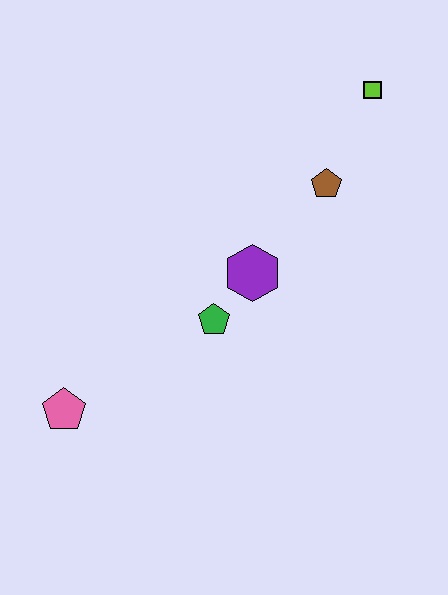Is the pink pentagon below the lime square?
Yes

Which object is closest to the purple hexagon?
The green pentagon is closest to the purple hexagon.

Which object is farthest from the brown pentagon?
The pink pentagon is farthest from the brown pentagon.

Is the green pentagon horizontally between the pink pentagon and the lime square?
Yes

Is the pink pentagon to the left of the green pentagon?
Yes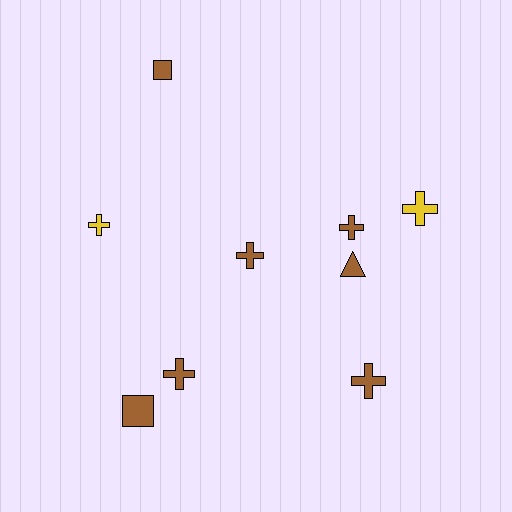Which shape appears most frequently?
Cross, with 6 objects.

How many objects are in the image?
There are 9 objects.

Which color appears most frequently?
Brown, with 7 objects.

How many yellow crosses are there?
There are 2 yellow crosses.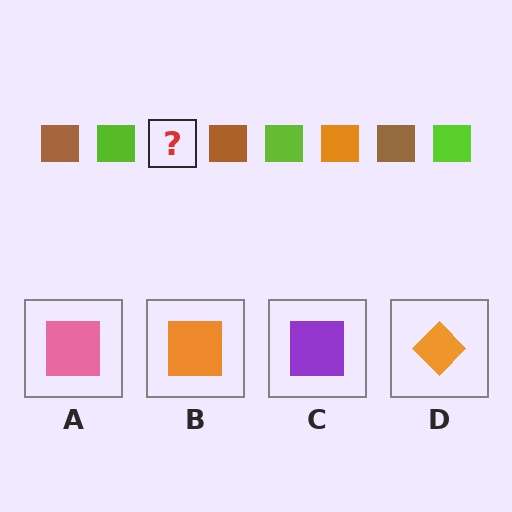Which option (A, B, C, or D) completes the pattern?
B.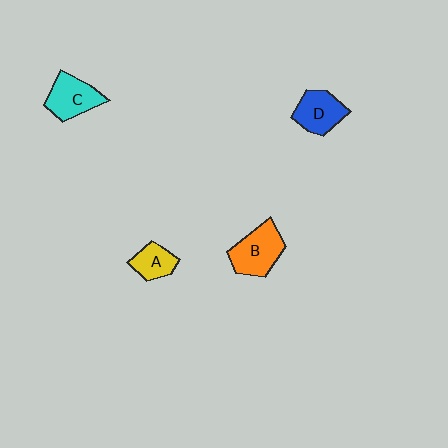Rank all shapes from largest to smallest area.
From largest to smallest: B (orange), C (cyan), D (blue), A (yellow).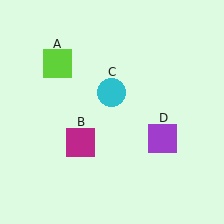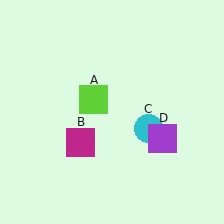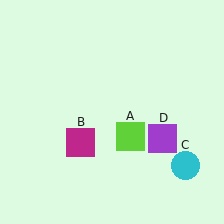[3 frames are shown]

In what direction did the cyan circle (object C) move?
The cyan circle (object C) moved down and to the right.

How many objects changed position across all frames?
2 objects changed position: lime square (object A), cyan circle (object C).